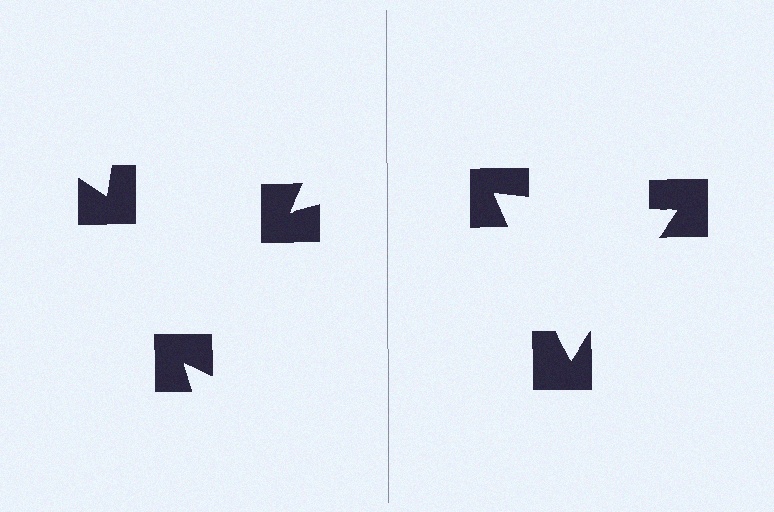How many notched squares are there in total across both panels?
6 — 3 on each side.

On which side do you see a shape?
An illusory triangle appears on the right side. On the left side the wedge cuts are rotated, so no coherent shape forms.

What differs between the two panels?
The notched squares are positioned identically on both sides; only the wedge orientations differ. On the right they align to a triangle; on the left they are misaligned.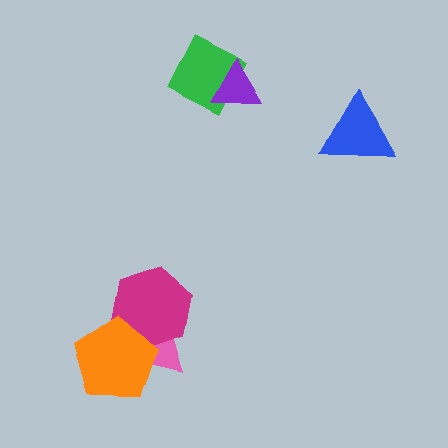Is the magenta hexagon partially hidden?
Yes, it is partially covered by another shape.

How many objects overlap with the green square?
1 object overlaps with the green square.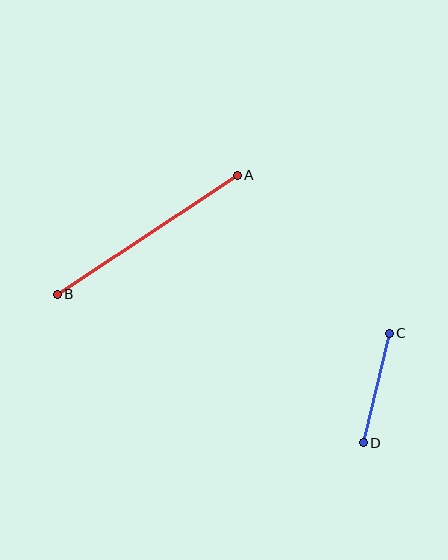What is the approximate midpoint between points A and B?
The midpoint is at approximately (147, 235) pixels.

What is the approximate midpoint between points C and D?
The midpoint is at approximately (376, 388) pixels.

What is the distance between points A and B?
The distance is approximately 216 pixels.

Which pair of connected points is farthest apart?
Points A and B are farthest apart.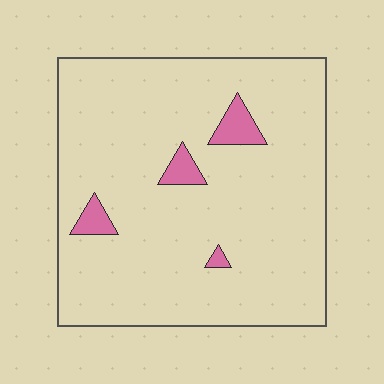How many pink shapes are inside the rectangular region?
4.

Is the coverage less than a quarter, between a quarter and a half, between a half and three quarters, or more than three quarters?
Less than a quarter.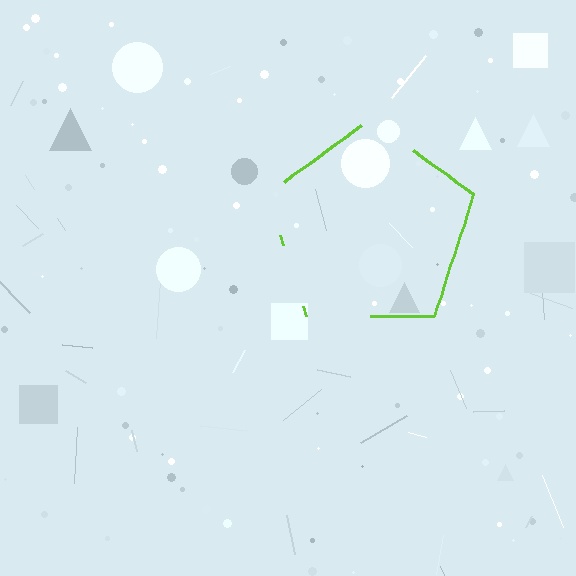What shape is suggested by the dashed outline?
The dashed outline suggests a pentagon.